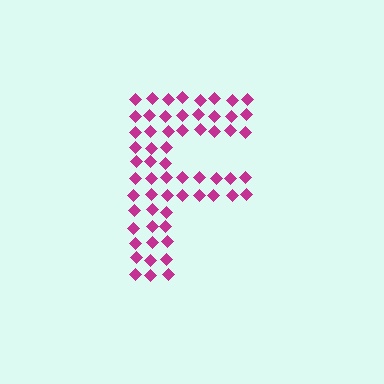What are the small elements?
The small elements are diamonds.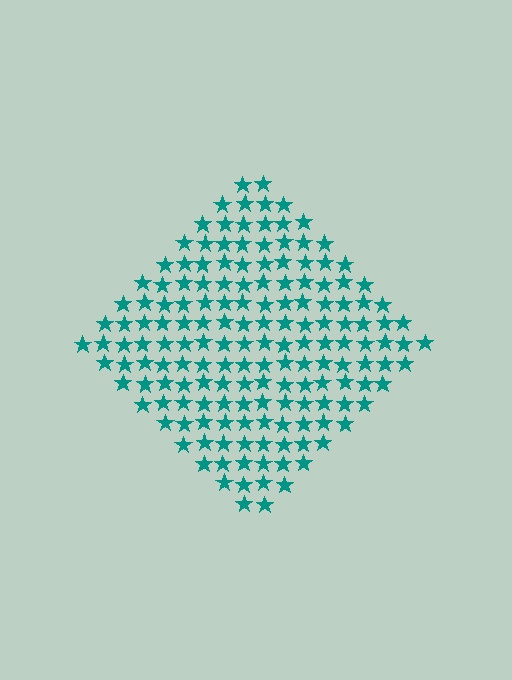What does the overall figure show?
The overall figure shows a diamond.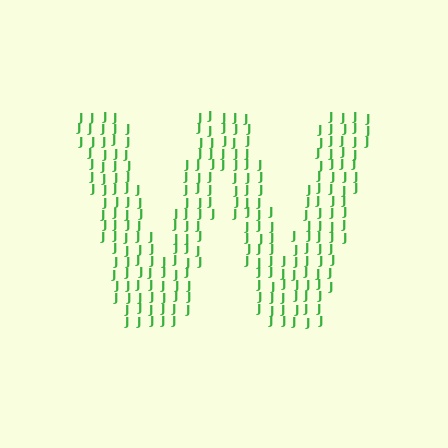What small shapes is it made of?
It is made of small letter J's.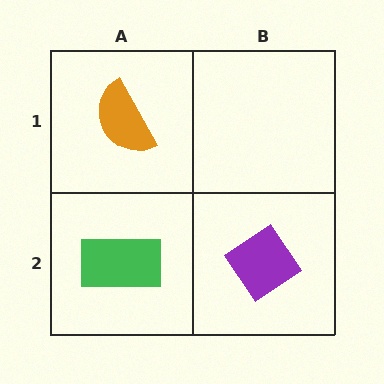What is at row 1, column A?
An orange semicircle.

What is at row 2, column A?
A green rectangle.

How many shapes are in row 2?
2 shapes.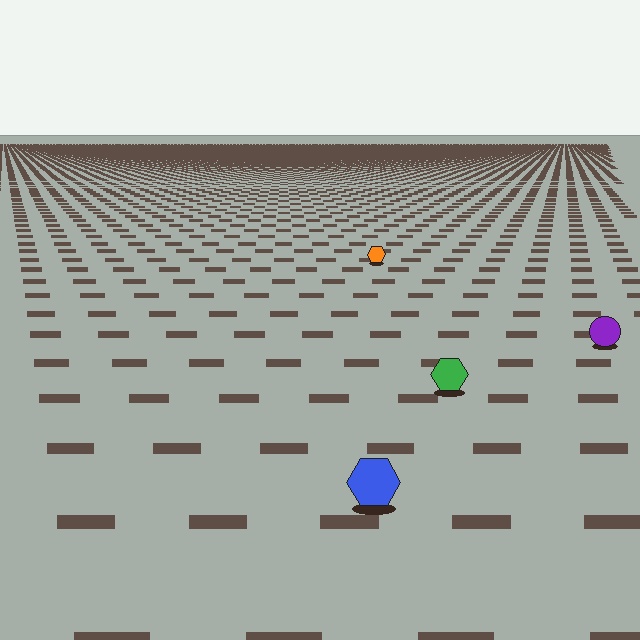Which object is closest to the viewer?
The blue hexagon is closest. The texture marks near it are larger and more spread out.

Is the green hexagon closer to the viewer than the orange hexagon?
Yes. The green hexagon is closer — you can tell from the texture gradient: the ground texture is coarser near it.